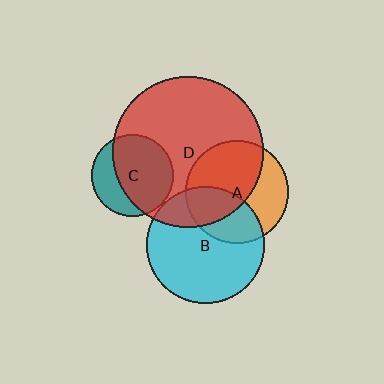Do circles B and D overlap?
Yes.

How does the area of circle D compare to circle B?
Approximately 1.6 times.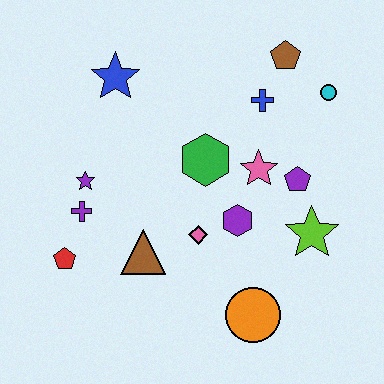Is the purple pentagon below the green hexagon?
Yes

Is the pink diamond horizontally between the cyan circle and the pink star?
No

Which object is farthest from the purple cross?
The cyan circle is farthest from the purple cross.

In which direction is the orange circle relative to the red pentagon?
The orange circle is to the right of the red pentagon.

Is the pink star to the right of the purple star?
Yes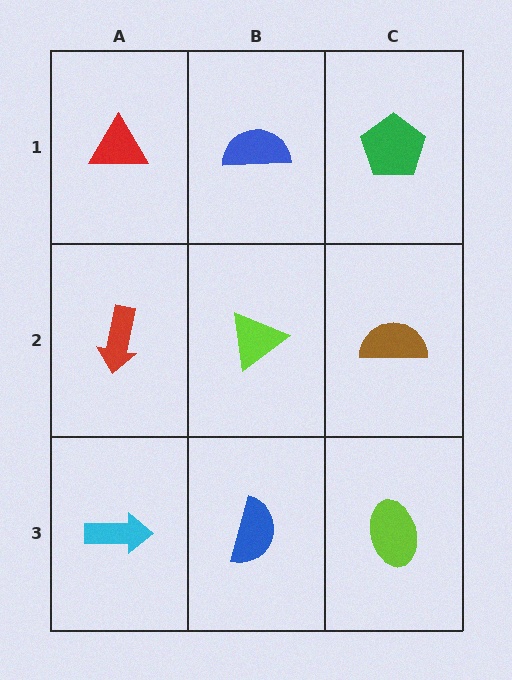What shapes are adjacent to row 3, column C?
A brown semicircle (row 2, column C), a blue semicircle (row 3, column B).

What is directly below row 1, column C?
A brown semicircle.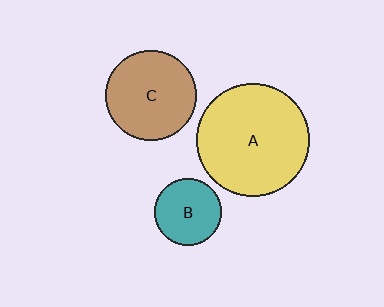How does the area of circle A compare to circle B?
Approximately 2.9 times.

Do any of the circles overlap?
No, none of the circles overlap.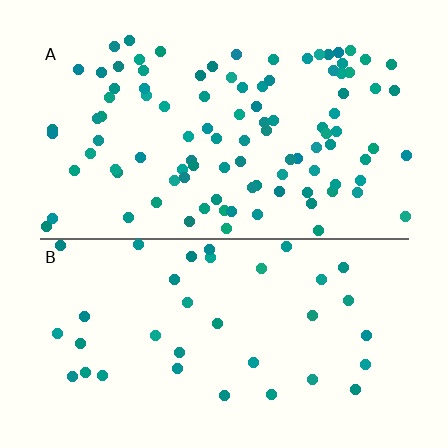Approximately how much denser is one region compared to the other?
Approximately 2.8× — region A over region B.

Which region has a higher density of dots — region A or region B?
A (the top).